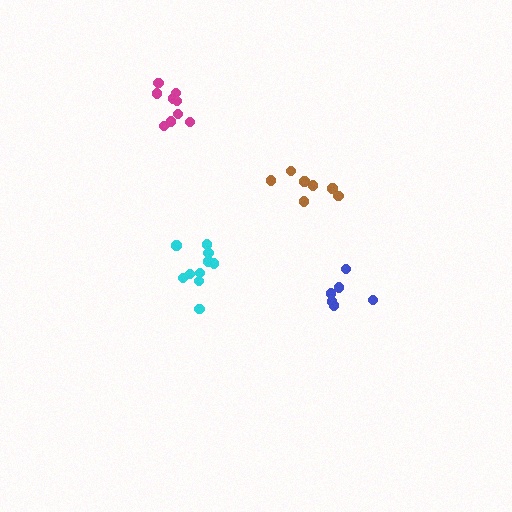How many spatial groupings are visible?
There are 4 spatial groupings.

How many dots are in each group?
Group 1: 10 dots, Group 2: 9 dots, Group 3: 7 dots, Group 4: 6 dots (32 total).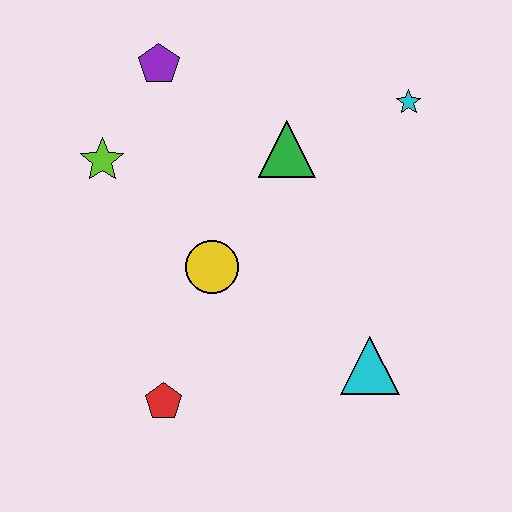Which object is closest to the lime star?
The purple pentagon is closest to the lime star.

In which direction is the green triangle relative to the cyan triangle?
The green triangle is above the cyan triangle.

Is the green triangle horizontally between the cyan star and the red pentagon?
Yes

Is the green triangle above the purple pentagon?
No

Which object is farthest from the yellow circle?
The cyan star is farthest from the yellow circle.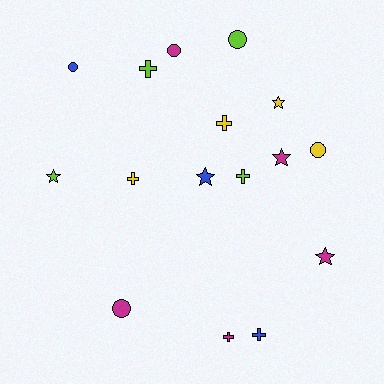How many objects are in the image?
There are 16 objects.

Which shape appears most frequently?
Cross, with 6 objects.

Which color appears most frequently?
Magenta, with 5 objects.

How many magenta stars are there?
There are 2 magenta stars.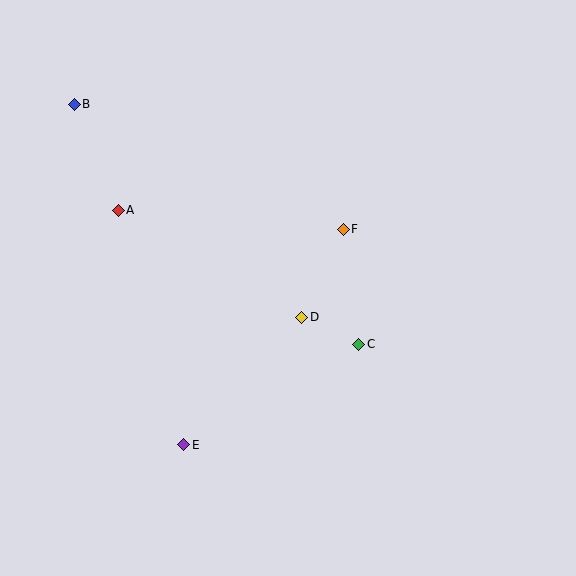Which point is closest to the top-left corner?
Point B is closest to the top-left corner.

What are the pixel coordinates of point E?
Point E is at (184, 445).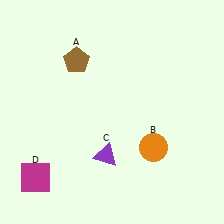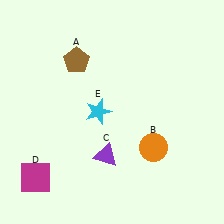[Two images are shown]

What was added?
A cyan star (E) was added in Image 2.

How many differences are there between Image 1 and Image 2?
There is 1 difference between the two images.